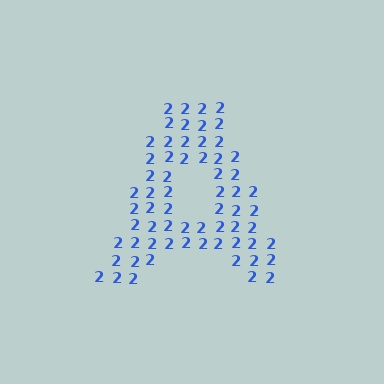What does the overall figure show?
The overall figure shows the letter A.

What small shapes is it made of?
It is made of small digit 2's.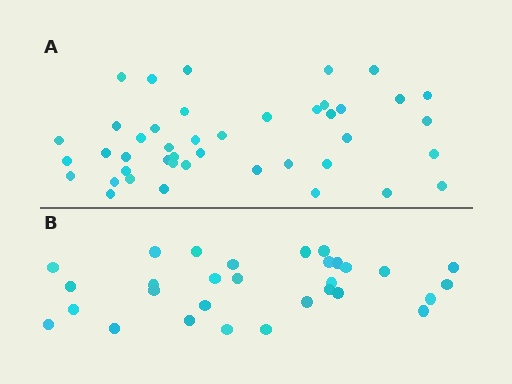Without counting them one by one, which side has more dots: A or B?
Region A (the top region) has more dots.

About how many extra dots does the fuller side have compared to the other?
Region A has approximately 15 more dots than region B.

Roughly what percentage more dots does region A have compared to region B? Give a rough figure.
About 45% more.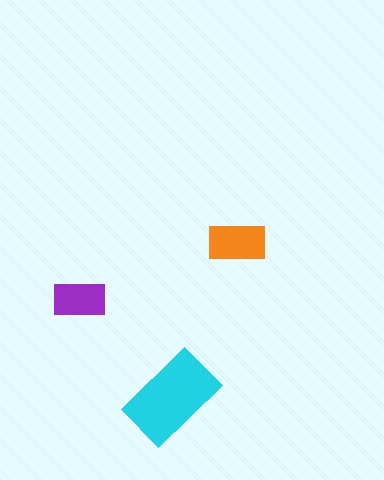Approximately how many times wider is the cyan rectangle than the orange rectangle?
About 1.5 times wider.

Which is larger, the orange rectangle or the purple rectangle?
The orange one.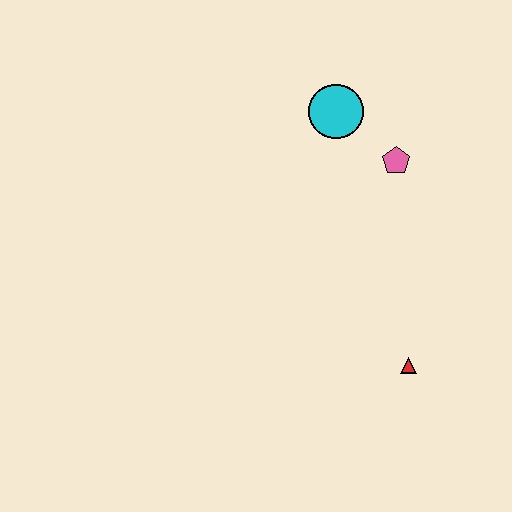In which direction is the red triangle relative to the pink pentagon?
The red triangle is below the pink pentagon.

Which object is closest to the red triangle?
The pink pentagon is closest to the red triangle.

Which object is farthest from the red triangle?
The cyan circle is farthest from the red triangle.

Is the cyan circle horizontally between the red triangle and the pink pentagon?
No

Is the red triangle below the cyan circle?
Yes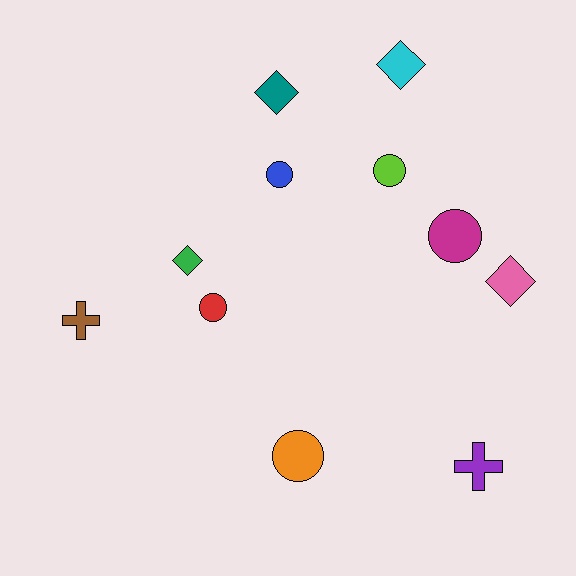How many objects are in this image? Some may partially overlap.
There are 11 objects.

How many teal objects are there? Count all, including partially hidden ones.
There is 1 teal object.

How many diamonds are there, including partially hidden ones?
There are 4 diamonds.